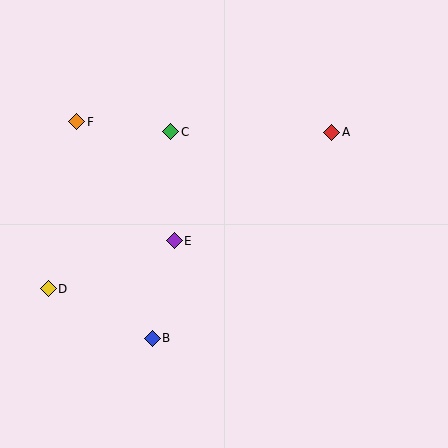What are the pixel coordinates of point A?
Point A is at (332, 132).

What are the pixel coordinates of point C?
Point C is at (171, 132).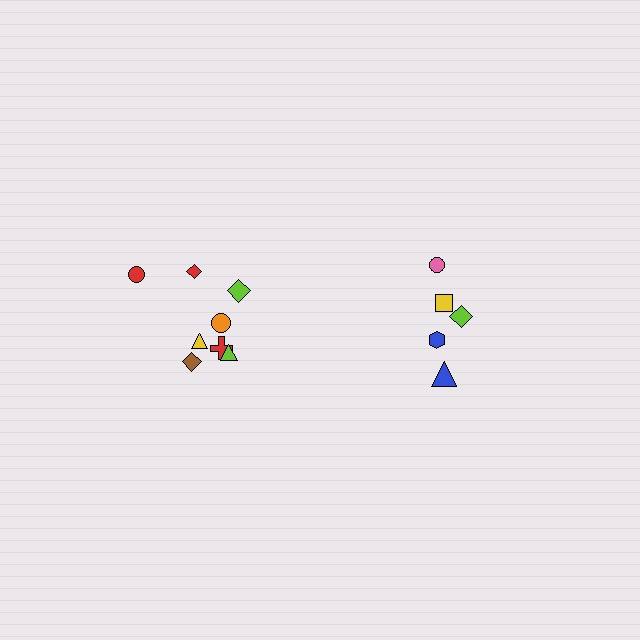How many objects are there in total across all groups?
There are 13 objects.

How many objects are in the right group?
There are 5 objects.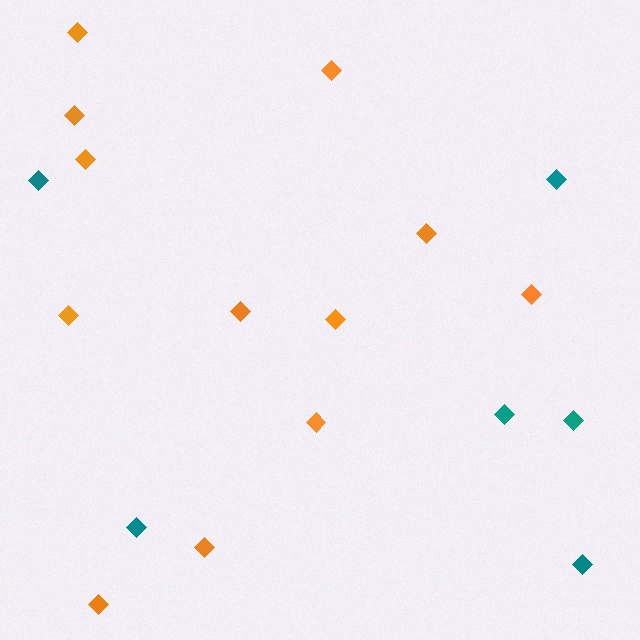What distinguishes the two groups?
There are 2 groups: one group of teal diamonds (6) and one group of orange diamonds (12).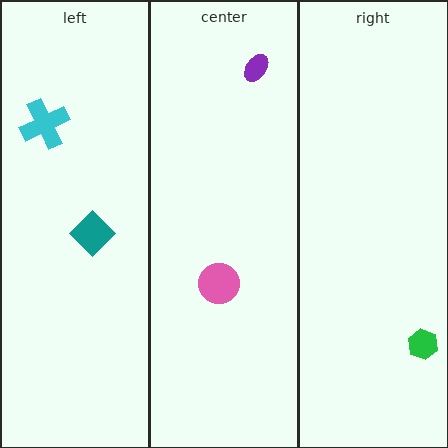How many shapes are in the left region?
2.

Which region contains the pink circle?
The center region.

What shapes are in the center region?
The purple ellipse, the pink circle.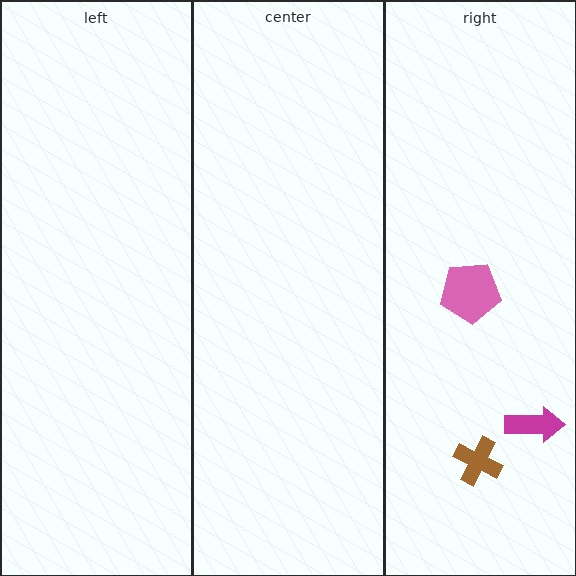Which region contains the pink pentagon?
The right region.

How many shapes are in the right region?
3.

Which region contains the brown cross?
The right region.